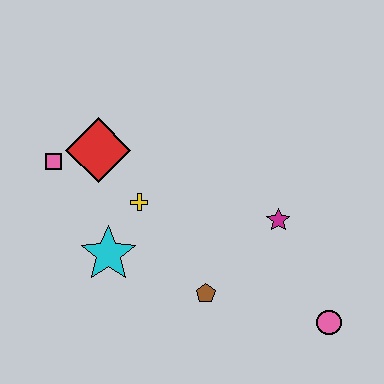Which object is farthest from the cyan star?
The pink circle is farthest from the cyan star.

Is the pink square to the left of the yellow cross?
Yes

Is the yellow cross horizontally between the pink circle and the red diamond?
Yes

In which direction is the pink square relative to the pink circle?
The pink square is to the left of the pink circle.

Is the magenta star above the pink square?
No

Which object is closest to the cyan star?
The yellow cross is closest to the cyan star.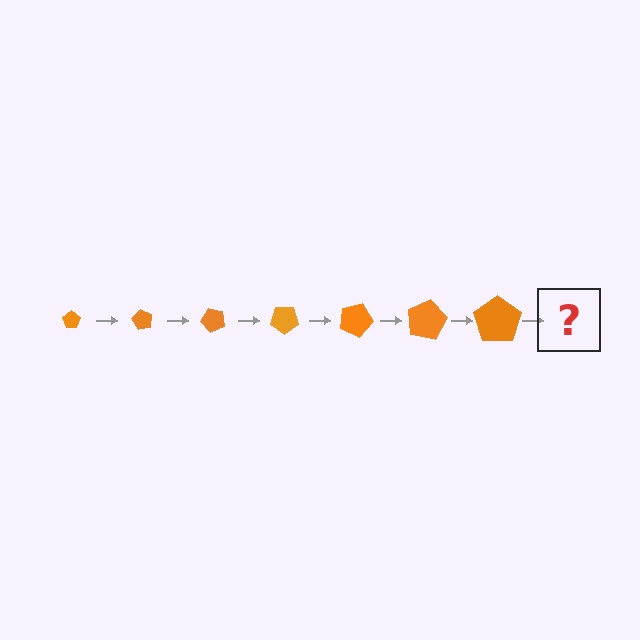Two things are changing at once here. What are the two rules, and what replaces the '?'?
The two rules are that the pentagon grows larger each step and it rotates 60 degrees each step. The '?' should be a pentagon, larger than the previous one and rotated 420 degrees from the start.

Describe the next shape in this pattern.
It should be a pentagon, larger than the previous one and rotated 420 degrees from the start.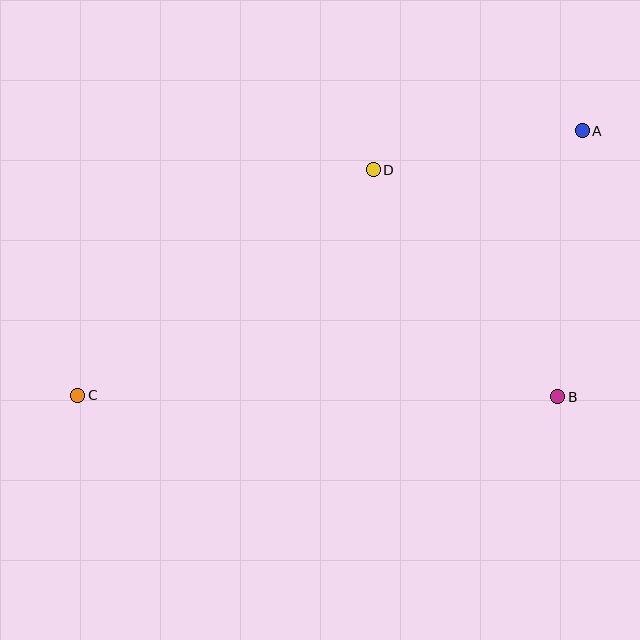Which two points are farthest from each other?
Points A and C are farthest from each other.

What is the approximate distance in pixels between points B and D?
The distance between B and D is approximately 293 pixels.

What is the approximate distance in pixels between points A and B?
The distance between A and B is approximately 267 pixels.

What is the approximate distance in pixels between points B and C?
The distance between B and C is approximately 480 pixels.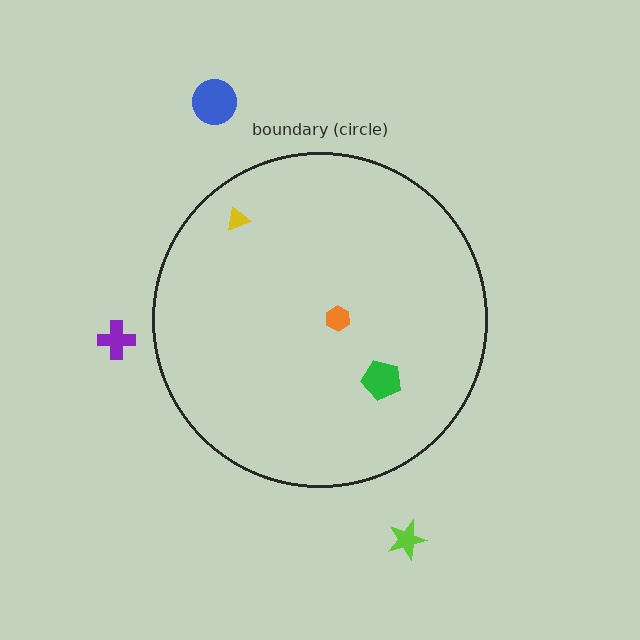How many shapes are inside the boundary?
3 inside, 3 outside.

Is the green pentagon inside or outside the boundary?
Inside.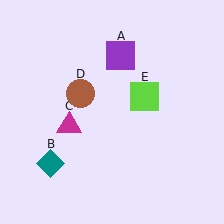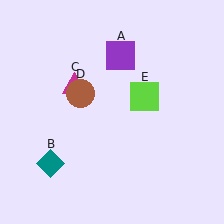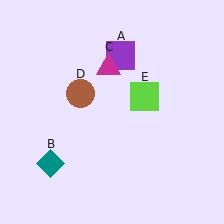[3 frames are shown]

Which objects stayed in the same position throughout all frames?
Purple square (object A) and teal diamond (object B) and brown circle (object D) and lime square (object E) remained stationary.